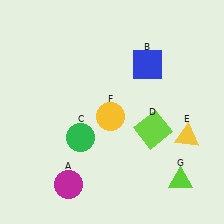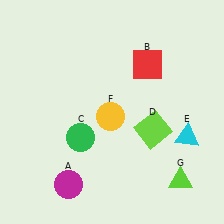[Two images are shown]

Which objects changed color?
B changed from blue to red. E changed from yellow to cyan.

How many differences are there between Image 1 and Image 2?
There are 2 differences between the two images.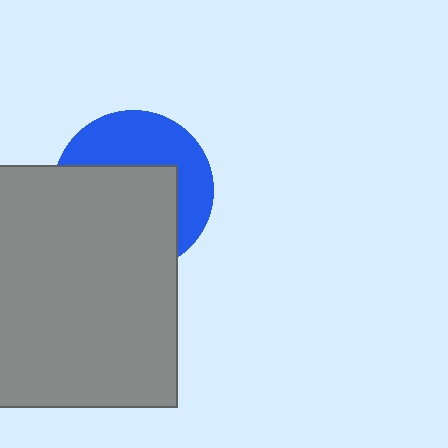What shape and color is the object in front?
The object in front is a gray square.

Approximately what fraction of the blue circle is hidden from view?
Roughly 57% of the blue circle is hidden behind the gray square.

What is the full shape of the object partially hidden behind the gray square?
The partially hidden object is a blue circle.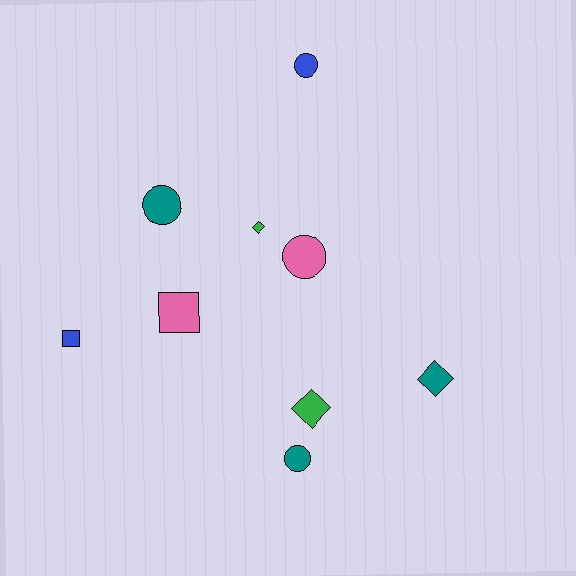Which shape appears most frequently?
Circle, with 4 objects.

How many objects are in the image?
There are 9 objects.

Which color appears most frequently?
Teal, with 3 objects.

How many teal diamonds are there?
There is 1 teal diamond.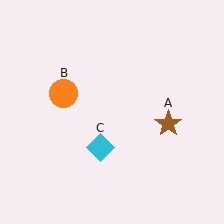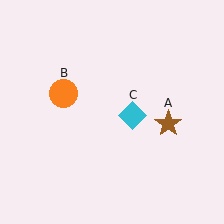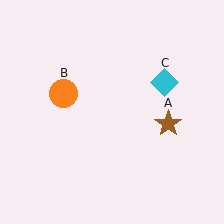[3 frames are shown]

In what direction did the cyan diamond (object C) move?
The cyan diamond (object C) moved up and to the right.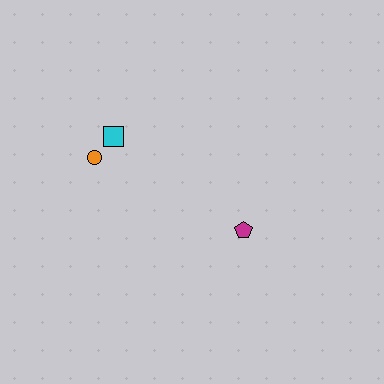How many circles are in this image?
There is 1 circle.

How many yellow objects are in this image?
There are no yellow objects.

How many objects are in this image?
There are 3 objects.